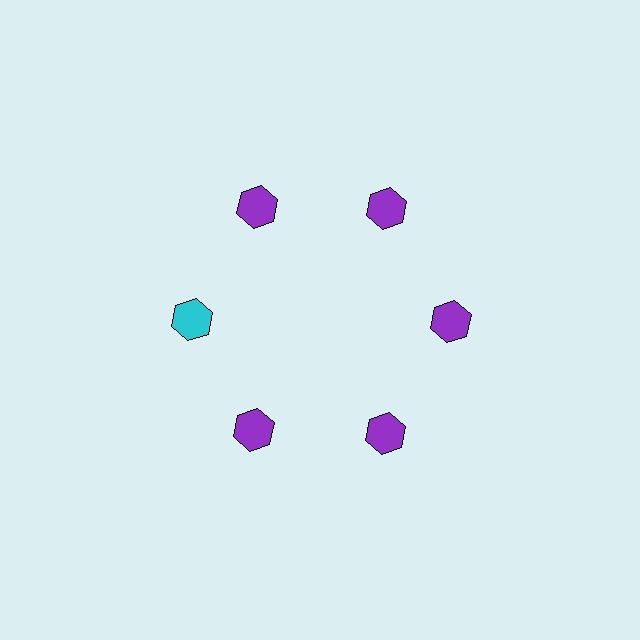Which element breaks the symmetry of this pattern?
The cyan hexagon at roughly the 9 o'clock position breaks the symmetry. All other shapes are purple hexagons.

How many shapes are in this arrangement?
There are 6 shapes arranged in a ring pattern.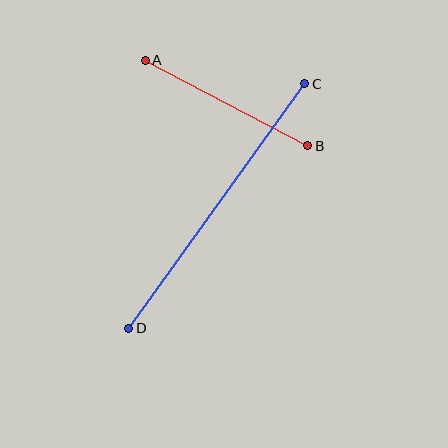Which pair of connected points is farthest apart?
Points C and D are farthest apart.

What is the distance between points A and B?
The distance is approximately 184 pixels.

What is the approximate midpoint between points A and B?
The midpoint is at approximately (226, 103) pixels.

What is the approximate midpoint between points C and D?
The midpoint is at approximately (217, 206) pixels.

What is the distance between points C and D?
The distance is approximately 301 pixels.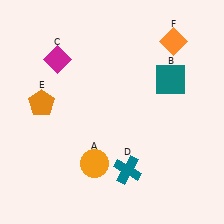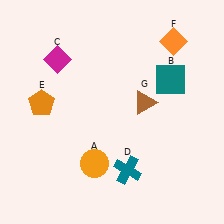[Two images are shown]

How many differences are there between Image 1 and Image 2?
There is 1 difference between the two images.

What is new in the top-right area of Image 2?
A brown triangle (G) was added in the top-right area of Image 2.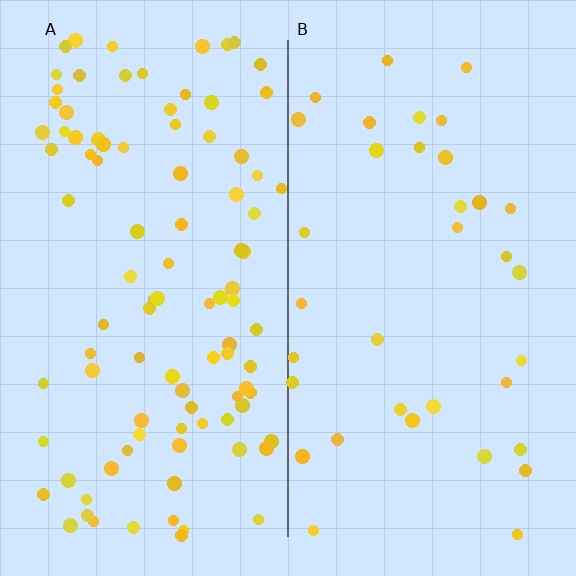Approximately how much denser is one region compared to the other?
Approximately 2.7× — region A over region B.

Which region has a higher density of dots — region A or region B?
A (the left).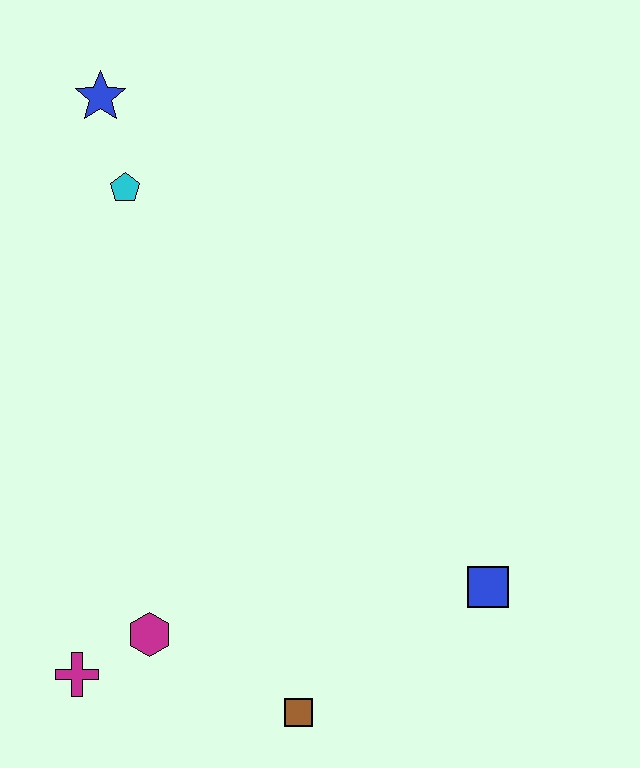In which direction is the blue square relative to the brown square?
The blue square is to the right of the brown square.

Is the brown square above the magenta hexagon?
No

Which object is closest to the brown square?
The magenta hexagon is closest to the brown square.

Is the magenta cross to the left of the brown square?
Yes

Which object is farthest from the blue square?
The blue star is farthest from the blue square.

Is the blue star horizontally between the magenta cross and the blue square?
Yes